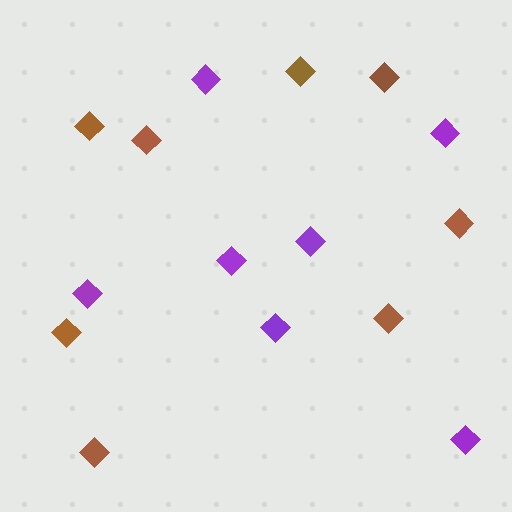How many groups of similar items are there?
There are 2 groups: one group of brown diamonds (8) and one group of purple diamonds (7).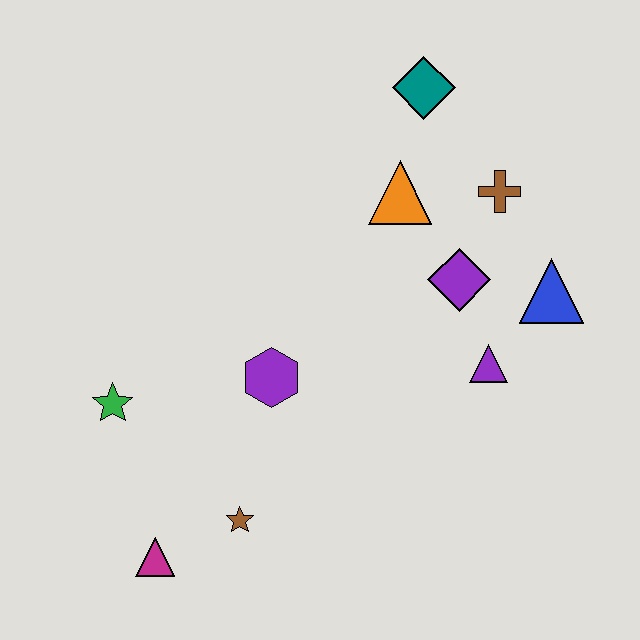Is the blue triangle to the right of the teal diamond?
Yes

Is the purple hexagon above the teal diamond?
No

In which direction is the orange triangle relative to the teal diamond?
The orange triangle is below the teal diamond.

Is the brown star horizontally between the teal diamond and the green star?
Yes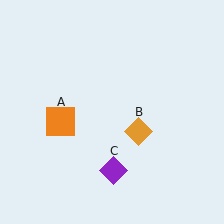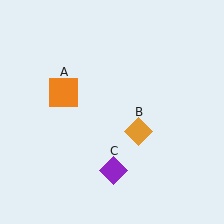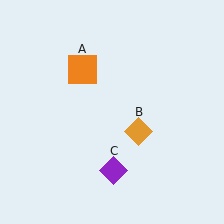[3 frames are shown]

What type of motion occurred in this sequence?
The orange square (object A) rotated clockwise around the center of the scene.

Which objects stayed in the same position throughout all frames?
Orange diamond (object B) and purple diamond (object C) remained stationary.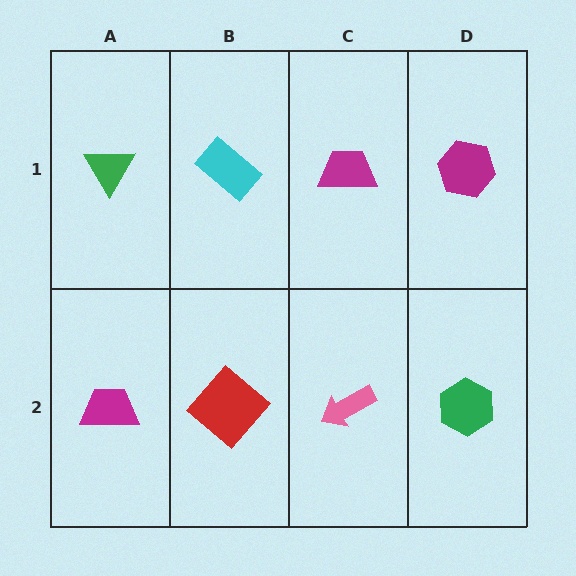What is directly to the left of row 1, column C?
A cyan rectangle.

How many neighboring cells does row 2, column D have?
2.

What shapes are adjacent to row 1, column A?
A magenta trapezoid (row 2, column A), a cyan rectangle (row 1, column B).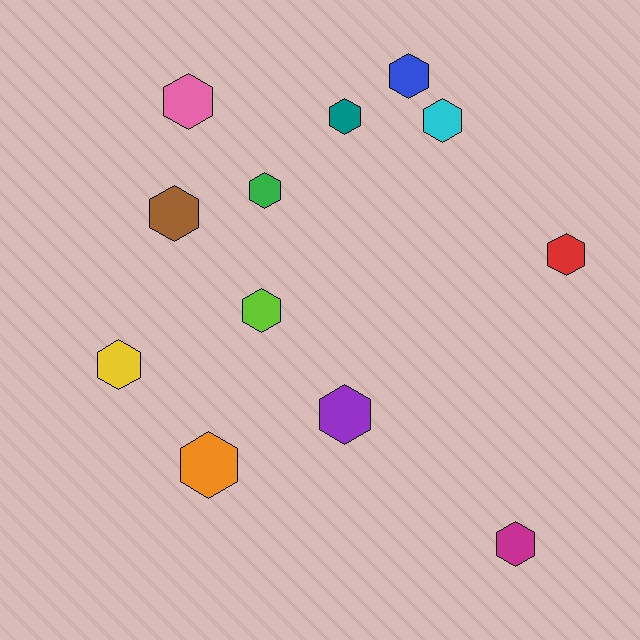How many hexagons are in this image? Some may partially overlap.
There are 12 hexagons.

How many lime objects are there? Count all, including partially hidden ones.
There is 1 lime object.